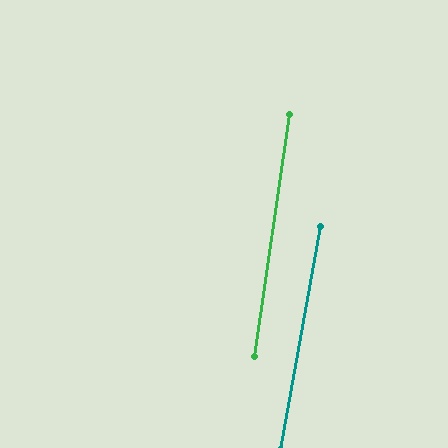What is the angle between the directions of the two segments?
Approximately 2 degrees.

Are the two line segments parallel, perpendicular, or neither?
Parallel — their directions differ by only 1.8°.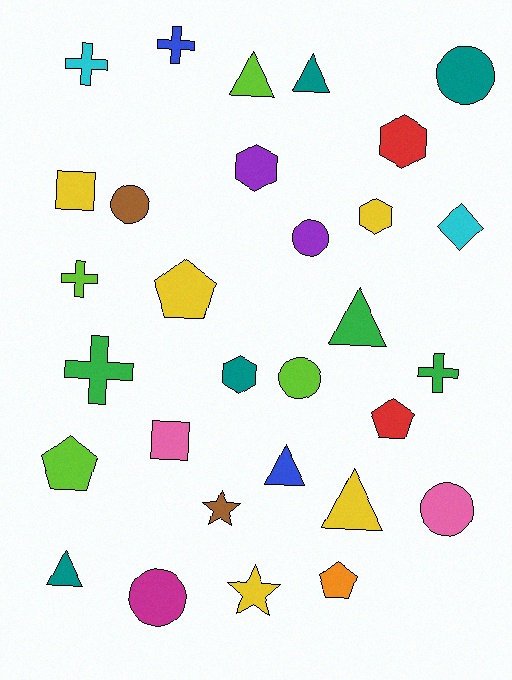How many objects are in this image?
There are 30 objects.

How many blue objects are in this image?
There are 2 blue objects.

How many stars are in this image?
There are 2 stars.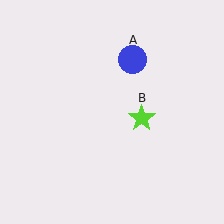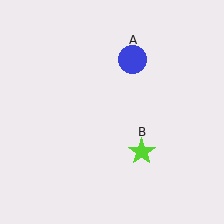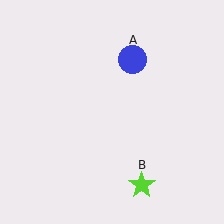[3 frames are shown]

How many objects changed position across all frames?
1 object changed position: lime star (object B).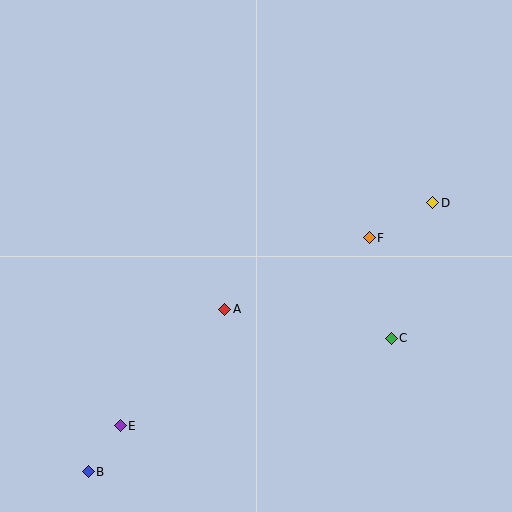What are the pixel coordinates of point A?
Point A is at (225, 309).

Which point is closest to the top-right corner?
Point D is closest to the top-right corner.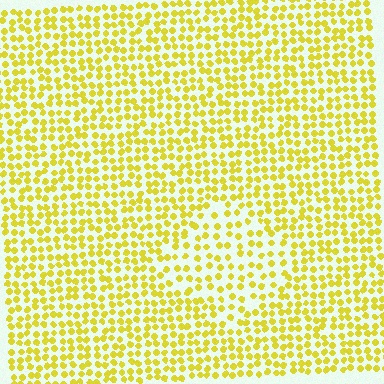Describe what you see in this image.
The image contains small yellow elements arranged at two different densities. A diamond-shaped region is visible where the elements are less densely packed than the surrounding area.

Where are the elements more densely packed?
The elements are more densely packed outside the diamond boundary.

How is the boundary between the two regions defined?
The boundary is defined by a change in element density (approximately 1.5x ratio). All elements are the same color, size, and shape.